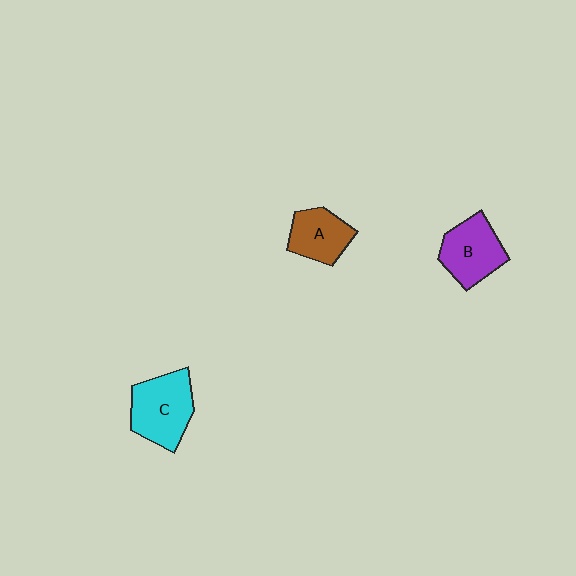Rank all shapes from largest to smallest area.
From largest to smallest: C (cyan), B (purple), A (brown).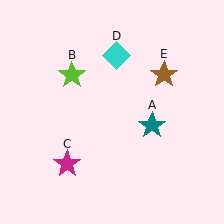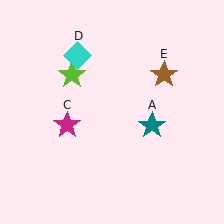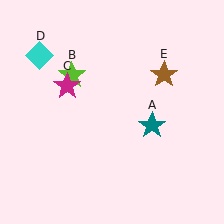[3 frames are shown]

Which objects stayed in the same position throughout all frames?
Teal star (object A) and lime star (object B) and brown star (object E) remained stationary.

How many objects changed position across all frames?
2 objects changed position: magenta star (object C), cyan diamond (object D).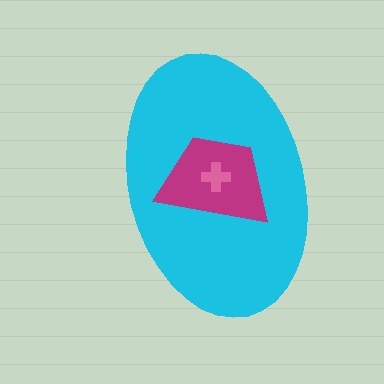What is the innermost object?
The pink cross.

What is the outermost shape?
The cyan ellipse.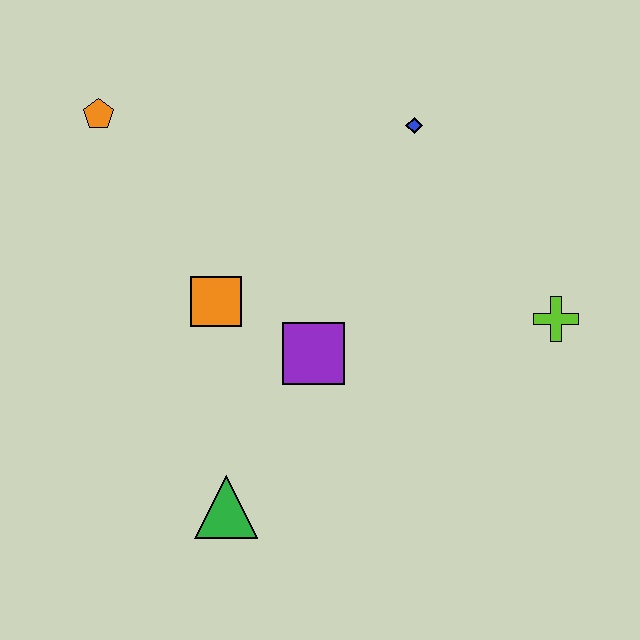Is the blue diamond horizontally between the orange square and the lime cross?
Yes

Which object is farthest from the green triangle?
The blue diamond is farthest from the green triangle.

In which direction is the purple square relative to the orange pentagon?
The purple square is below the orange pentagon.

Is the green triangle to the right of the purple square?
No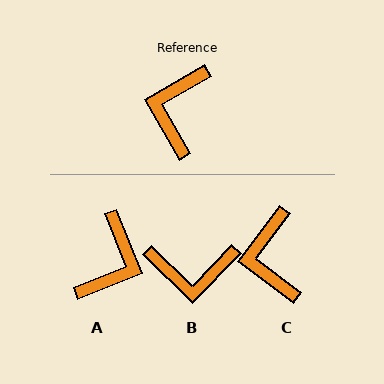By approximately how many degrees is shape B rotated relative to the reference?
Approximately 106 degrees counter-clockwise.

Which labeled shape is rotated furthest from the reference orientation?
A, about 172 degrees away.